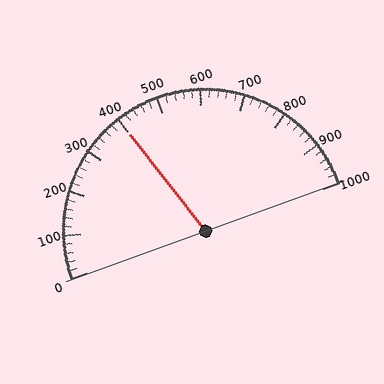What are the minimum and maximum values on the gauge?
The gauge ranges from 0 to 1000.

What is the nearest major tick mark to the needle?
The nearest major tick mark is 400.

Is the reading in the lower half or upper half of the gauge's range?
The reading is in the lower half of the range (0 to 1000).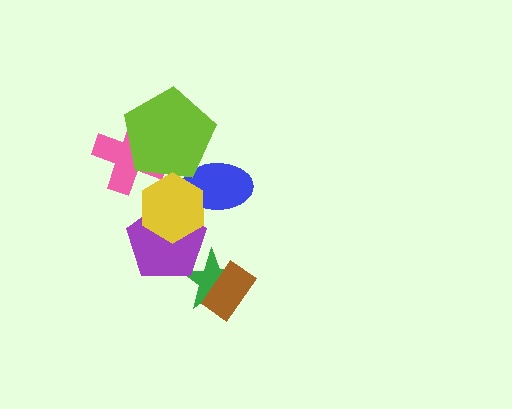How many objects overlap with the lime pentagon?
3 objects overlap with the lime pentagon.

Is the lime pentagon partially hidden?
Yes, it is partially covered by another shape.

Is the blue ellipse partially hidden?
Yes, it is partially covered by another shape.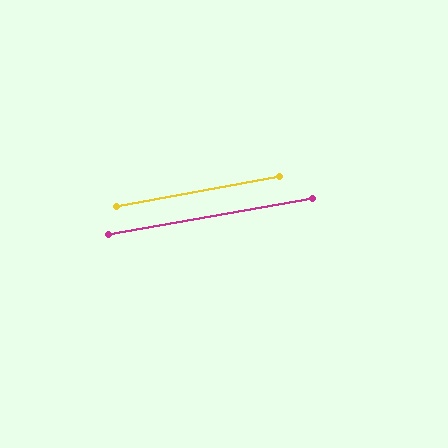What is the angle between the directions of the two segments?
Approximately 0 degrees.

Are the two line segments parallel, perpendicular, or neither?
Parallel — their directions differ by only 0.3°.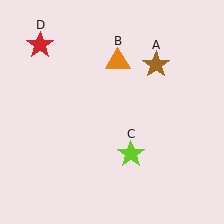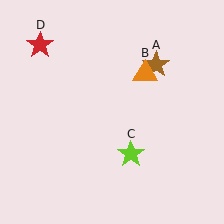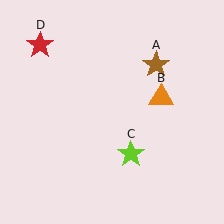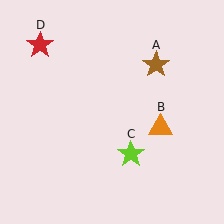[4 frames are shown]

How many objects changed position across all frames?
1 object changed position: orange triangle (object B).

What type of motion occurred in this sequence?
The orange triangle (object B) rotated clockwise around the center of the scene.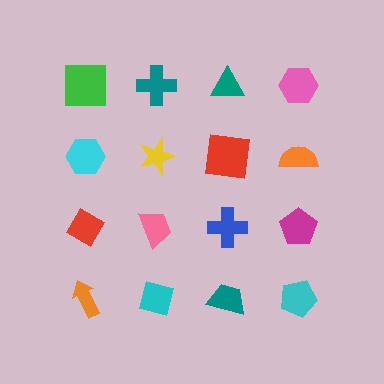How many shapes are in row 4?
4 shapes.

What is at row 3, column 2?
A pink trapezoid.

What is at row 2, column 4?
An orange semicircle.